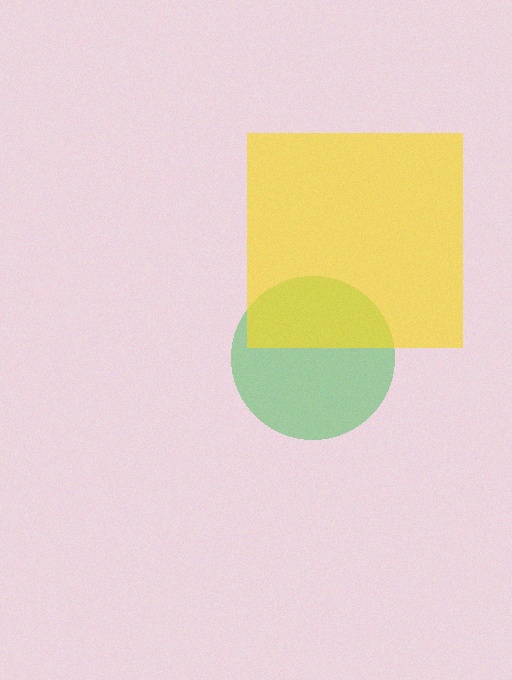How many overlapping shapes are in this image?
There are 2 overlapping shapes in the image.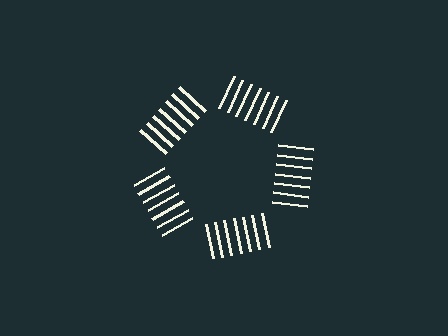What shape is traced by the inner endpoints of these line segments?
An illusory pentagon — the line segments terminate on its edges but no continuous stroke is drawn.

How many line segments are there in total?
35 — 7 along each of the 5 edges.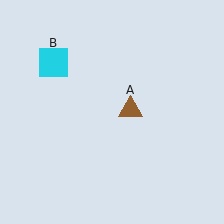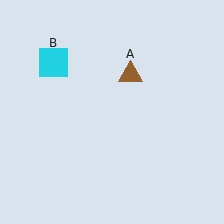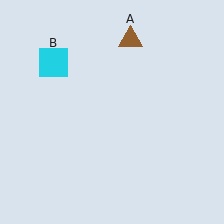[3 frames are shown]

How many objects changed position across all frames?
1 object changed position: brown triangle (object A).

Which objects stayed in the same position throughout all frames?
Cyan square (object B) remained stationary.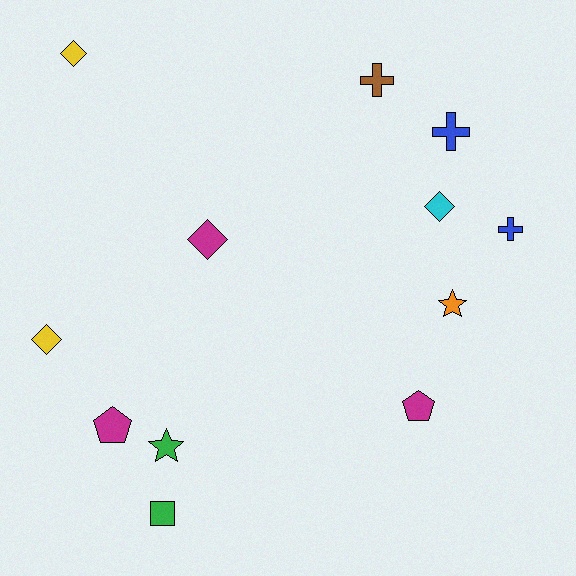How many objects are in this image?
There are 12 objects.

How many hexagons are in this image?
There are no hexagons.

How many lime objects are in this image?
There are no lime objects.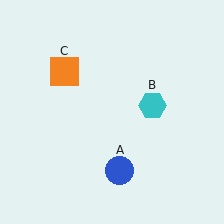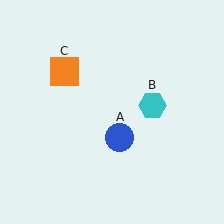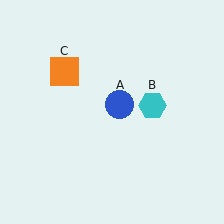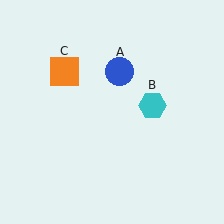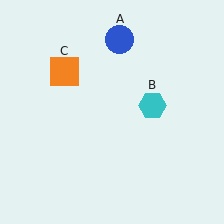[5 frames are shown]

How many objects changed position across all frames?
1 object changed position: blue circle (object A).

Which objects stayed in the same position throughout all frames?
Cyan hexagon (object B) and orange square (object C) remained stationary.